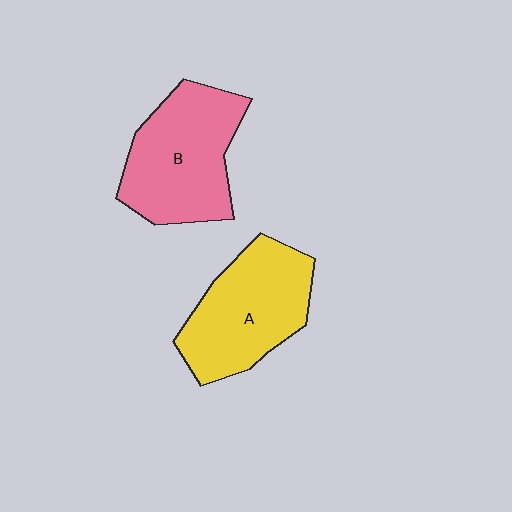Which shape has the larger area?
Shape B (pink).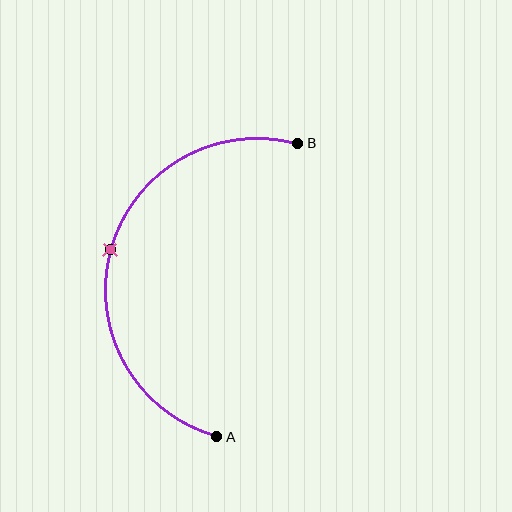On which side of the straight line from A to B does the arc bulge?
The arc bulges to the left of the straight line connecting A and B.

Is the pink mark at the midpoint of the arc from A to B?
Yes. The pink mark lies on the arc at equal arc-length from both A and B — it is the arc midpoint.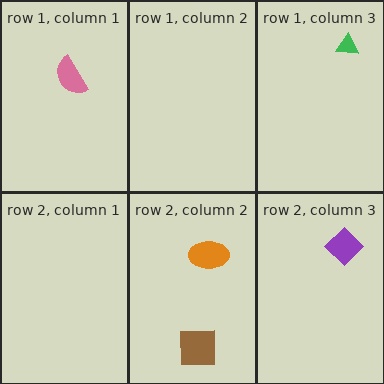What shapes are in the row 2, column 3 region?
The purple diamond.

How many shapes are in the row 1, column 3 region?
1.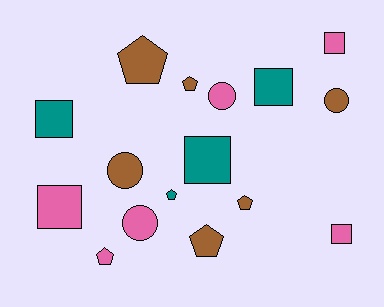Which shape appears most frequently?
Pentagon, with 6 objects.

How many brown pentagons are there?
There are 4 brown pentagons.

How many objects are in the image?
There are 16 objects.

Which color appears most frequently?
Brown, with 6 objects.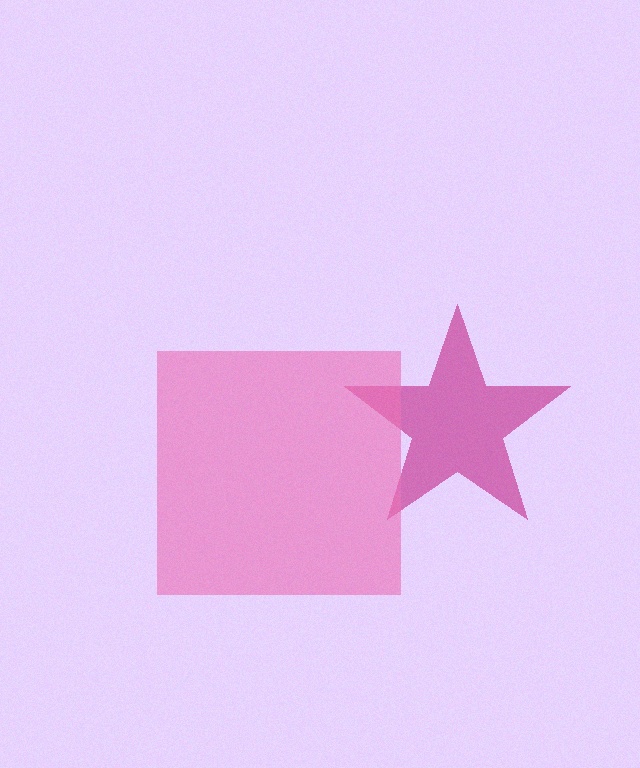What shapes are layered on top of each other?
The layered shapes are: a magenta star, a pink square.